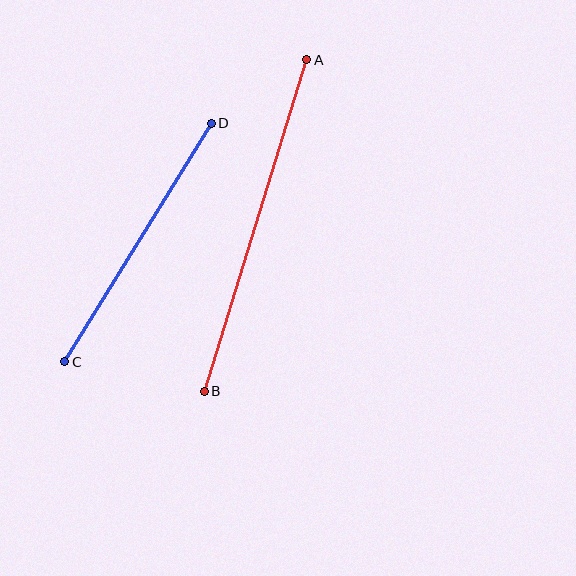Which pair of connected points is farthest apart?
Points A and B are farthest apart.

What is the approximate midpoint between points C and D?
The midpoint is at approximately (138, 242) pixels.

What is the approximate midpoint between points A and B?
The midpoint is at approximately (255, 226) pixels.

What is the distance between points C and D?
The distance is approximately 280 pixels.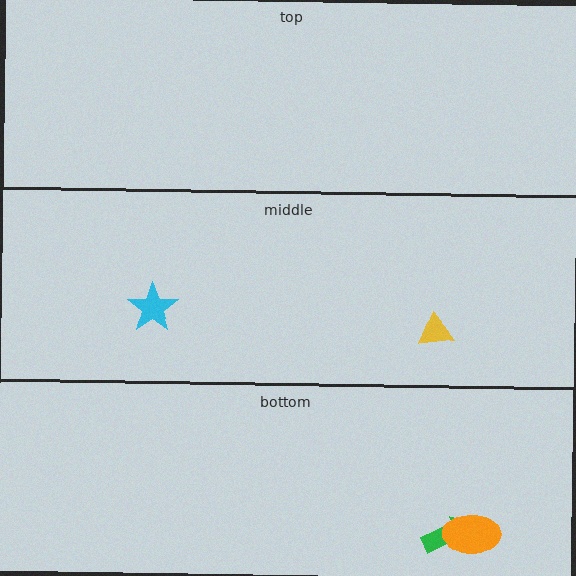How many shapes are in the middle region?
2.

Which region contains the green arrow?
The bottom region.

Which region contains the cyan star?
The middle region.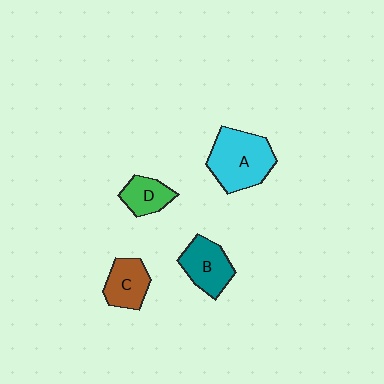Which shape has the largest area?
Shape A (cyan).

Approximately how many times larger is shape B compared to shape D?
Approximately 1.4 times.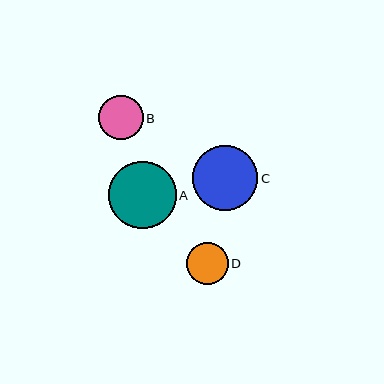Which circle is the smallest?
Circle D is the smallest with a size of approximately 42 pixels.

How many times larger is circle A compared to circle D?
Circle A is approximately 1.6 times the size of circle D.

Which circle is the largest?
Circle A is the largest with a size of approximately 67 pixels.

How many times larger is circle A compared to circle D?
Circle A is approximately 1.6 times the size of circle D.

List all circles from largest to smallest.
From largest to smallest: A, C, B, D.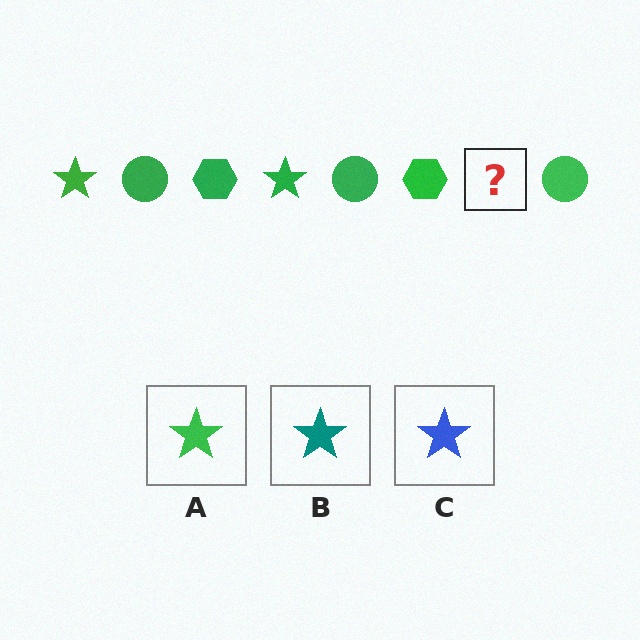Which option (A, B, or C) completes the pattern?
A.